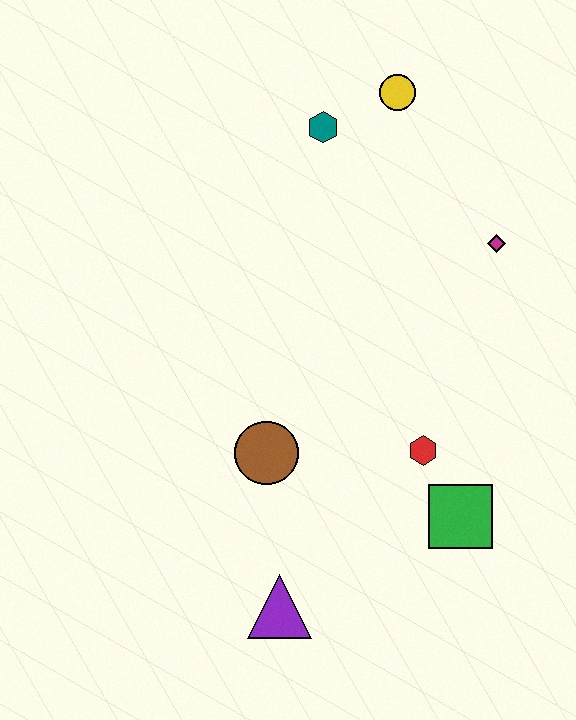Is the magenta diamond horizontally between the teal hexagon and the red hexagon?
No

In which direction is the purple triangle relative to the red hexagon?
The purple triangle is below the red hexagon.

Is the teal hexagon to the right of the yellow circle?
No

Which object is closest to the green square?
The red hexagon is closest to the green square.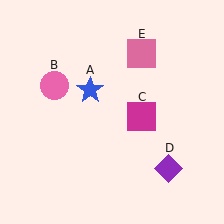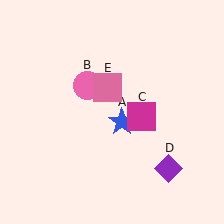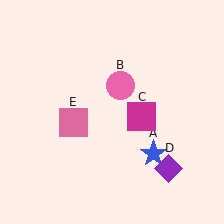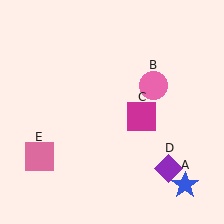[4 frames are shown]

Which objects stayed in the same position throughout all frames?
Magenta square (object C) and purple diamond (object D) remained stationary.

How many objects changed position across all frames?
3 objects changed position: blue star (object A), pink circle (object B), pink square (object E).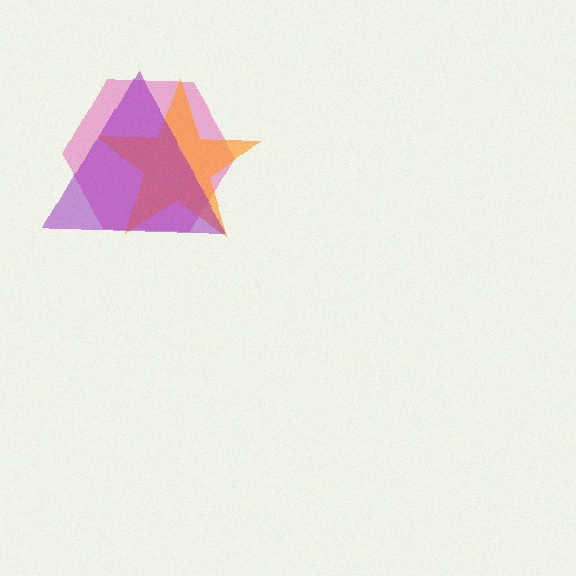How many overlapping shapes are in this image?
There are 3 overlapping shapes in the image.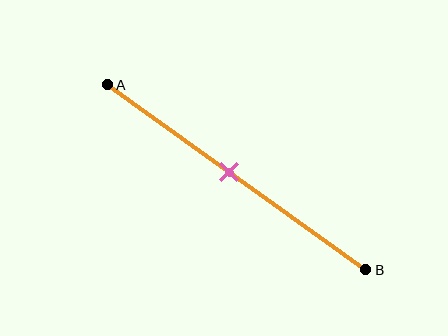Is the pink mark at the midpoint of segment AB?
Yes, the mark is approximately at the midpoint.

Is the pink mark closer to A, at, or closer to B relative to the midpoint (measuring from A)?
The pink mark is approximately at the midpoint of segment AB.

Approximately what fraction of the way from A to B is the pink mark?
The pink mark is approximately 45% of the way from A to B.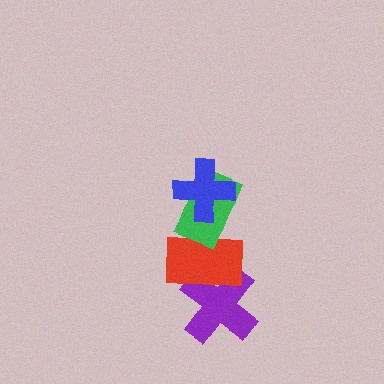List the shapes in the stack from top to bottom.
From top to bottom: the blue cross, the green rectangle, the red rectangle, the purple cross.